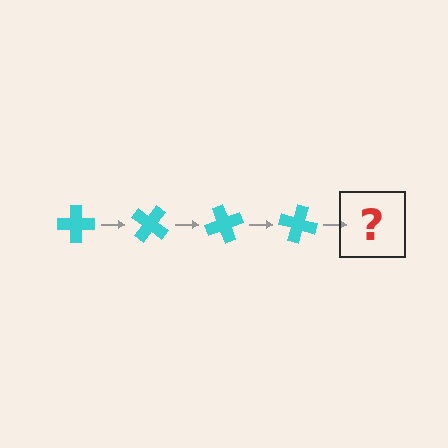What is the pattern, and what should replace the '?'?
The pattern is that the cross rotates 35 degrees each step. The '?' should be a cyan cross rotated 140 degrees.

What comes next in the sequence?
The next element should be a cyan cross rotated 140 degrees.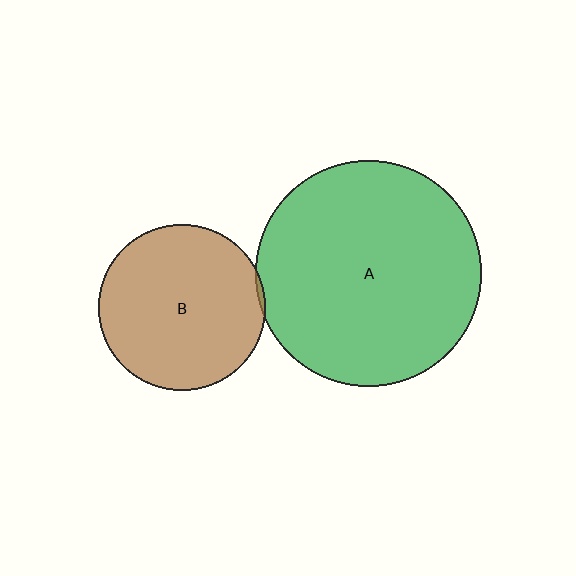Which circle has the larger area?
Circle A (green).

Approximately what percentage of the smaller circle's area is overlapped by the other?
Approximately 5%.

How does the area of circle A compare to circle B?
Approximately 1.9 times.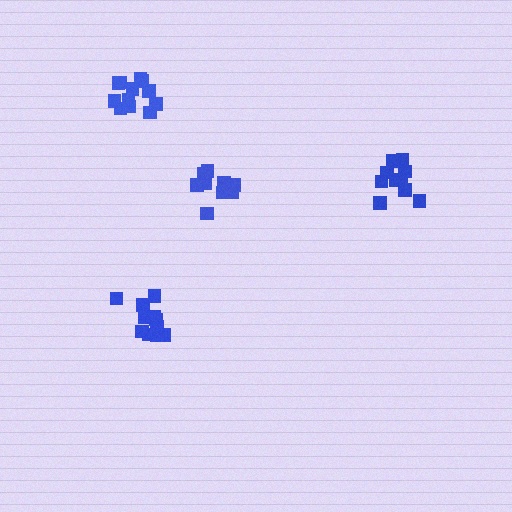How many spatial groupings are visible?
There are 4 spatial groupings.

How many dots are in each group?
Group 1: 13 dots, Group 2: 9 dots, Group 3: 10 dots, Group 4: 12 dots (44 total).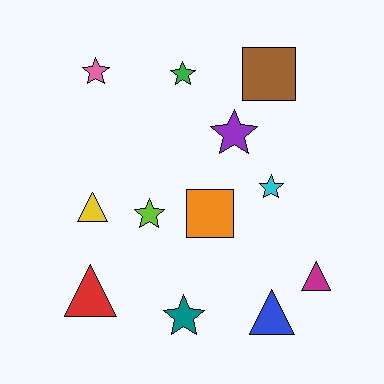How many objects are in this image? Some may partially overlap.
There are 12 objects.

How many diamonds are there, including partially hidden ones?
There are no diamonds.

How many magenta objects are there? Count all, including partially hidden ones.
There is 1 magenta object.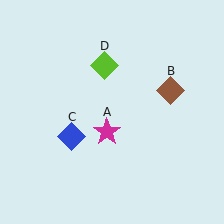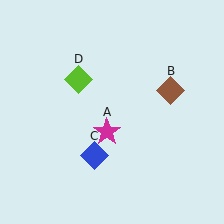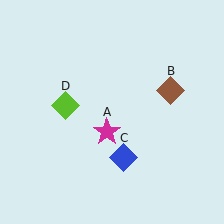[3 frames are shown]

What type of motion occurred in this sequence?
The blue diamond (object C), lime diamond (object D) rotated counterclockwise around the center of the scene.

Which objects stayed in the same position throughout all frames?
Magenta star (object A) and brown diamond (object B) remained stationary.